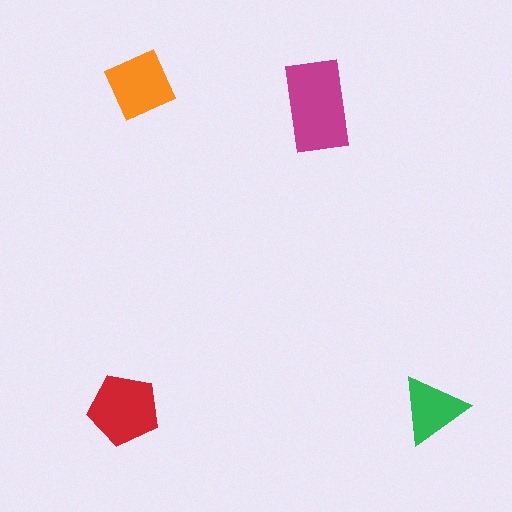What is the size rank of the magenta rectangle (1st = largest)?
1st.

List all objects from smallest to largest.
The green triangle, the orange diamond, the red pentagon, the magenta rectangle.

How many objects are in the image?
There are 4 objects in the image.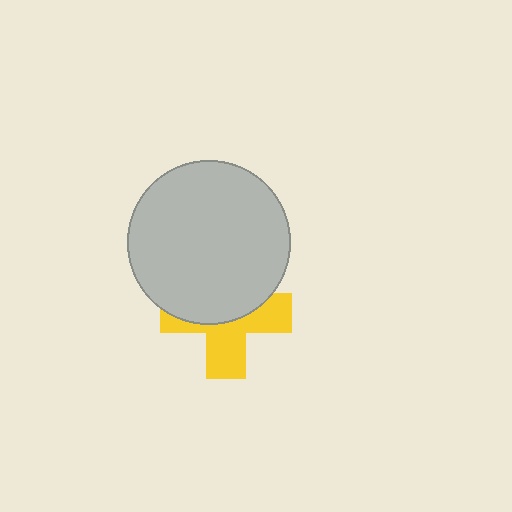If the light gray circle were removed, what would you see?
You would see the complete yellow cross.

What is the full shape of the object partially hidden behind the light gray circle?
The partially hidden object is a yellow cross.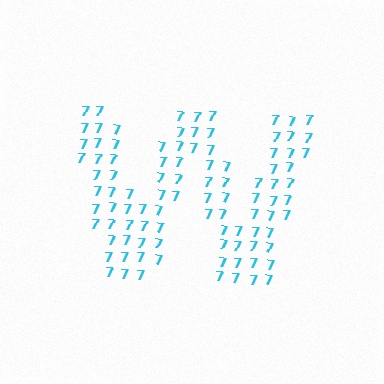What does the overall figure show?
The overall figure shows the letter W.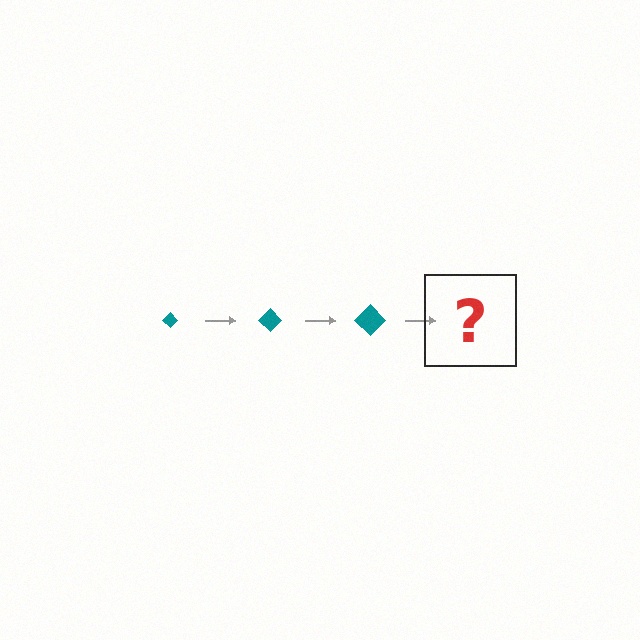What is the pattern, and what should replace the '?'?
The pattern is that the diamond gets progressively larger each step. The '?' should be a teal diamond, larger than the previous one.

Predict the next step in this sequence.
The next step is a teal diamond, larger than the previous one.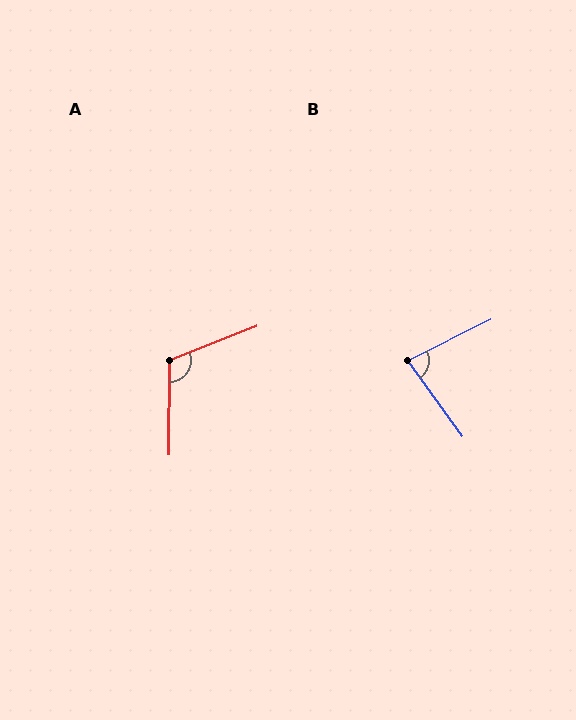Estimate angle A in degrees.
Approximately 112 degrees.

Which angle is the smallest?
B, at approximately 81 degrees.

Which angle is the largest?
A, at approximately 112 degrees.